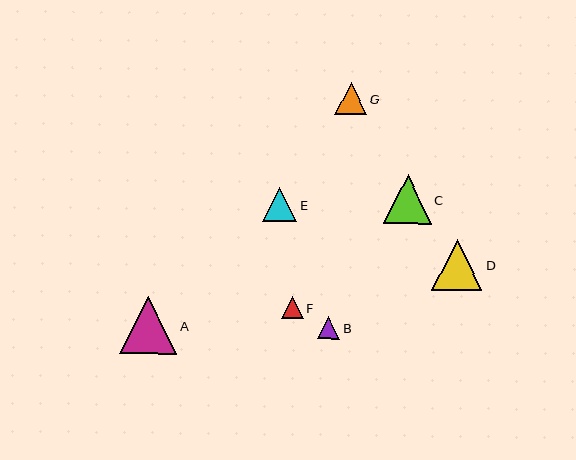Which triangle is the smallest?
Triangle B is the smallest with a size of approximately 22 pixels.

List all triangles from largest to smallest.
From largest to smallest: A, D, C, E, G, F, B.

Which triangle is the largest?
Triangle A is the largest with a size of approximately 58 pixels.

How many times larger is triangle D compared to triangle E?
Triangle D is approximately 1.5 times the size of triangle E.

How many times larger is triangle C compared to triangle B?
Triangle C is approximately 2.2 times the size of triangle B.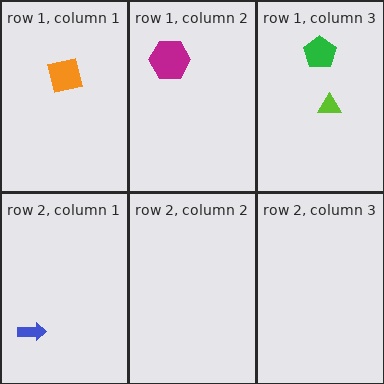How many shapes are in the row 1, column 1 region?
1.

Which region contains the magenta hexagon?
The row 1, column 2 region.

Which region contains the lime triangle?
The row 1, column 3 region.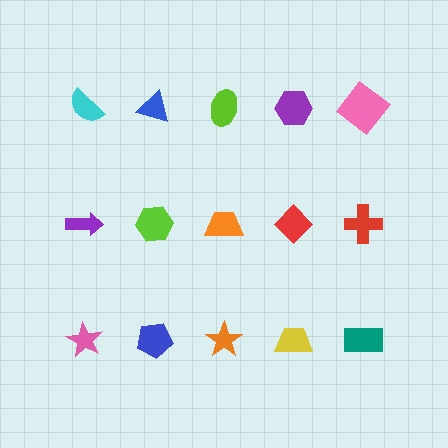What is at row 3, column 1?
A pink star.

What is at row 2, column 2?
A lime hexagon.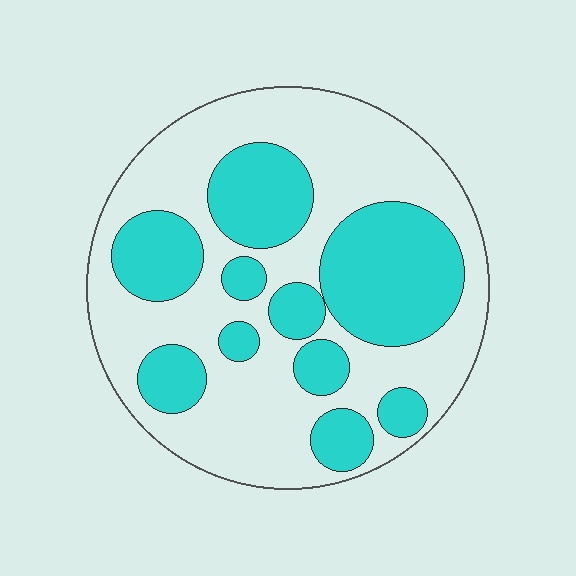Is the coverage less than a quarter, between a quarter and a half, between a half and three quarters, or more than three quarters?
Between a quarter and a half.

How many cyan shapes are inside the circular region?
10.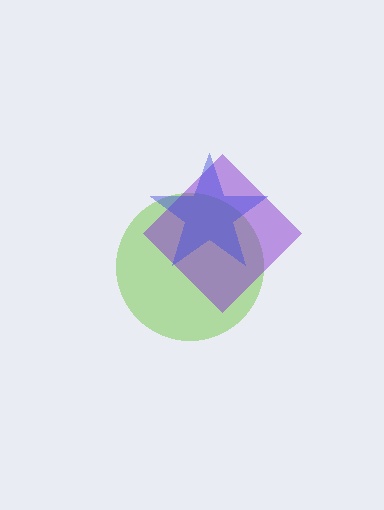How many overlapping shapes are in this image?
There are 3 overlapping shapes in the image.